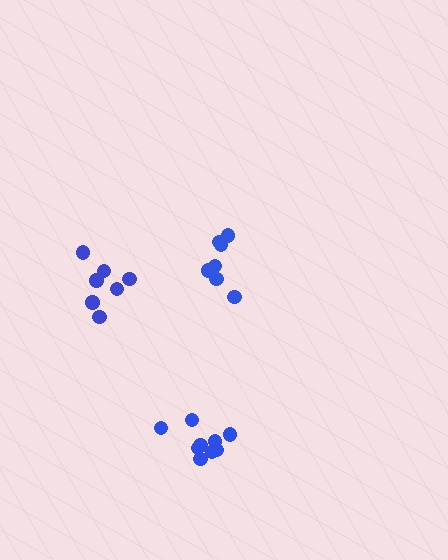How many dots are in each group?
Group 1: 7 dots, Group 2: 9 dots, Group 3: 7 dots (23 total).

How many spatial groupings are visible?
There are 3 spatial groupings.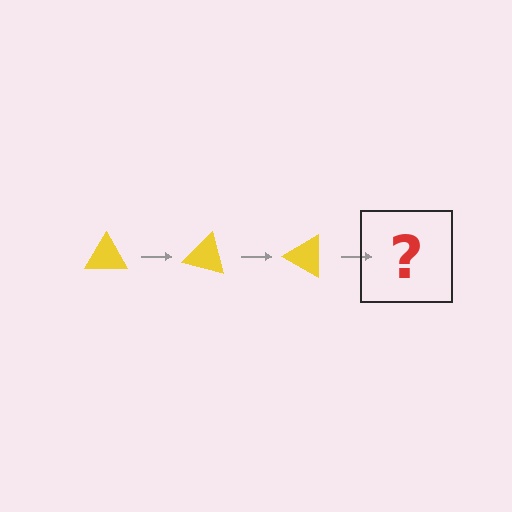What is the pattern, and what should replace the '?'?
The pattern is that the triangle rotates 15 degrees each step. The '?' should be a yellow triangle rotated 45 degrees.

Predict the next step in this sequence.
The next step is a yellow triangle rotated 45 degrees.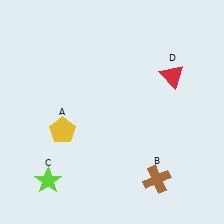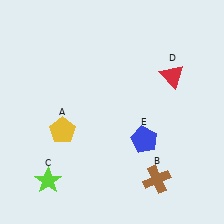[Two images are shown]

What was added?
A blue pentagon (E) was added in Image 2.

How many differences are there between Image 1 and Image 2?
There is 1 difference between the two images.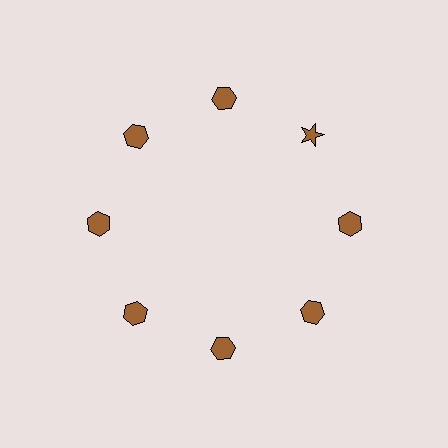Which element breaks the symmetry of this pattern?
The brown star at roughly the 2 o'clock position breaks the symmetry. All other shapes are brown hexagons.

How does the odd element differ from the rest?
It has a different shape: star instead of hexagon.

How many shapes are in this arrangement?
There are 8 shapes arranged in a ring pattern.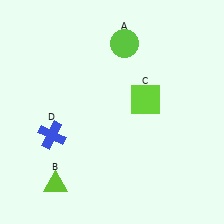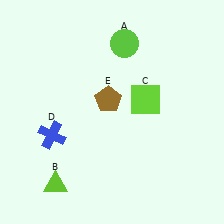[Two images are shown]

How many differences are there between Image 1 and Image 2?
There is 1 difference between the two images.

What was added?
A brown pentagon (E) was added in Image 2.